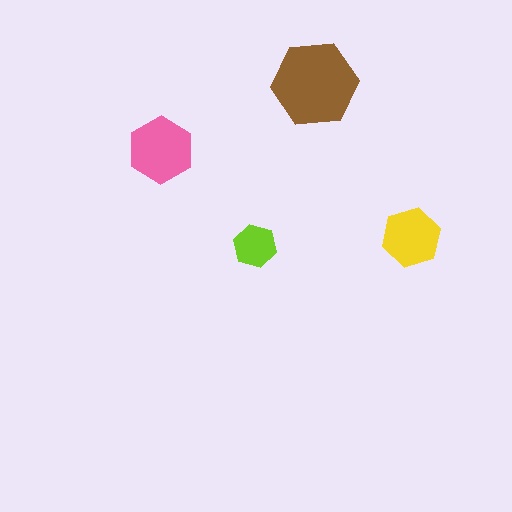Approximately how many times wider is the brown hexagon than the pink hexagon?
About 1.5 times wider.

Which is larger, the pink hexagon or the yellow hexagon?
The pink one.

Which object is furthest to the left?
The pink hexagon is leftmost.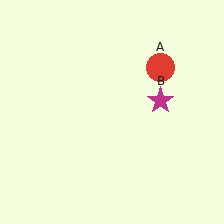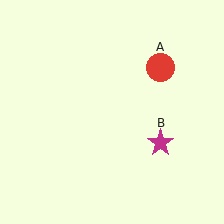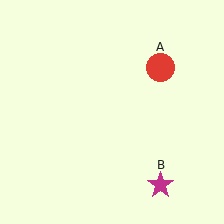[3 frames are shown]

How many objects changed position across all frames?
1 object changed position: magenta star (object B).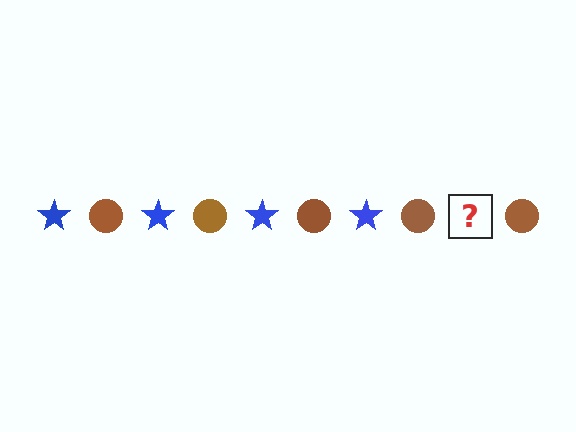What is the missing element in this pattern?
The missing element is a blue star.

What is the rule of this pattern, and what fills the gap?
The rule is that the pattern alternates between blue star and brown circle. The gap should be filled with a blue star.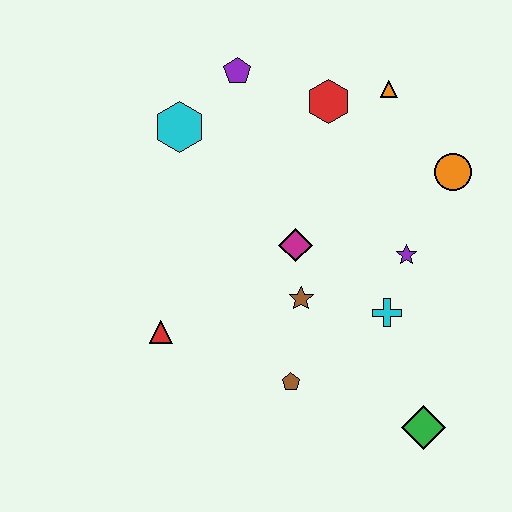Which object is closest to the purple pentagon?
The cyan hexagon is closest to the purple pentagon.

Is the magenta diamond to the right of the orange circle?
No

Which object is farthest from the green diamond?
The purple pentagon is farthest from the green diamond.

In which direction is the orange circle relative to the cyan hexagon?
The orange circle is to the right of the cyan hexagon.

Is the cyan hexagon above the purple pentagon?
No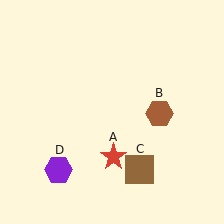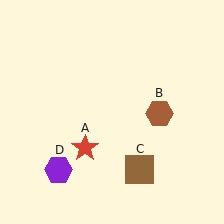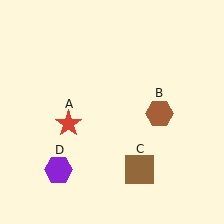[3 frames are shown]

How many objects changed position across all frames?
1 object changed position: red star (object A).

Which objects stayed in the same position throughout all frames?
Brown hexagon (object B) and brown square (object C) and purple hexagon (object D) remained stationary.